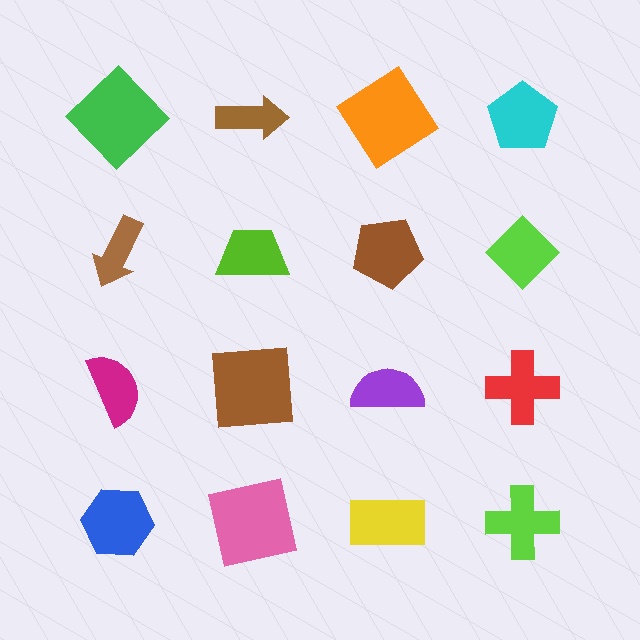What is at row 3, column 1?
A magenta semicircle.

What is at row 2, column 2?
A lime trapezoid.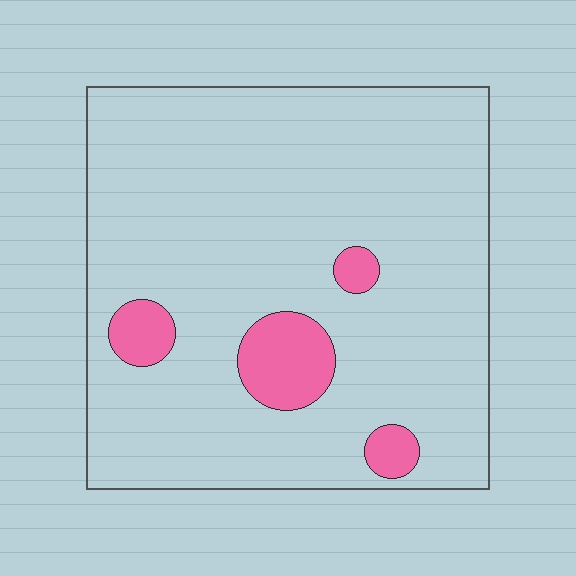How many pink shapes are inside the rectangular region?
4.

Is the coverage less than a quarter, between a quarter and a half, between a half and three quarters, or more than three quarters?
Less than a quarter.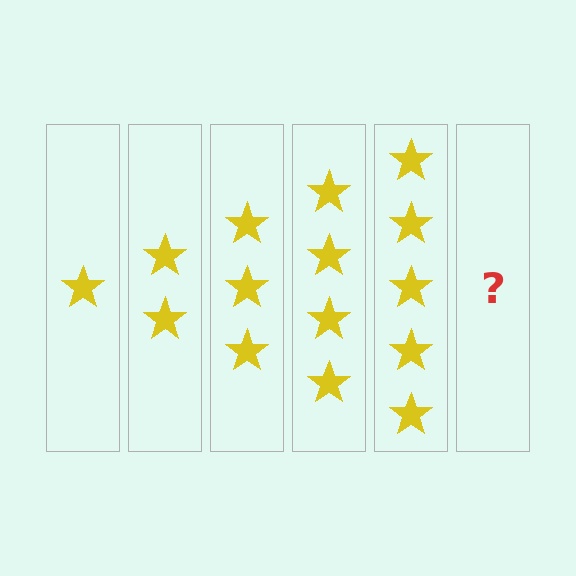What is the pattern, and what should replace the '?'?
The pattern is that each step adds one more star. The '?' should be 6 stars.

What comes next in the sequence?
The next element should be 6 stars.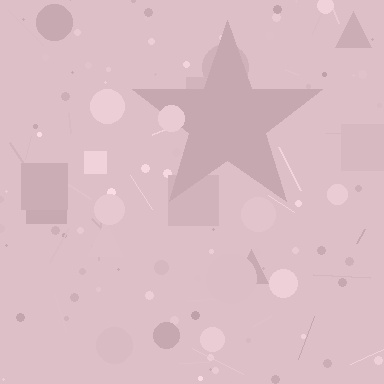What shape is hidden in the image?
A star is hidden in the image.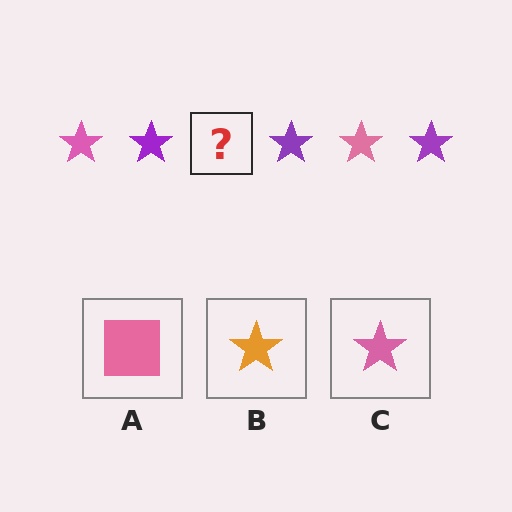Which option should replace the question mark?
Option C.